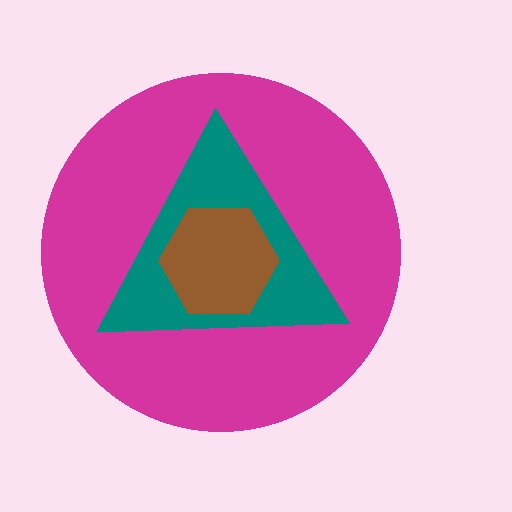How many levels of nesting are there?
3.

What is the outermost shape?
The magenta circle.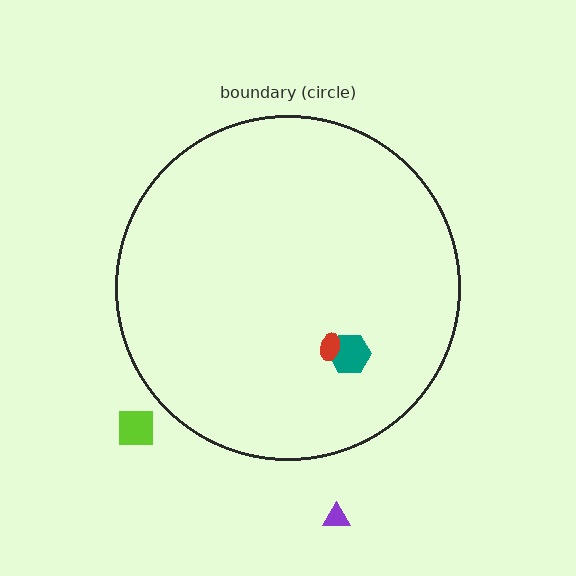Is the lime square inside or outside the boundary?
Outside.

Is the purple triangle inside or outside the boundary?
Outside.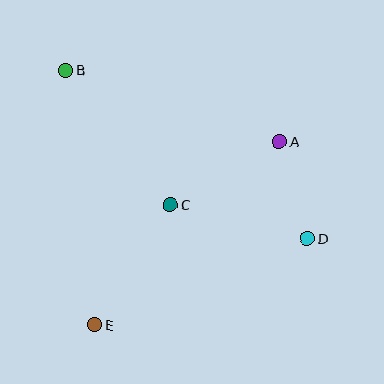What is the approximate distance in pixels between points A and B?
The distance between A and B is approximately 226 pixels.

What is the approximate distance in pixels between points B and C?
The distance between B and C is approximately 170 pixels.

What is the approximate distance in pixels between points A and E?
The distance between A and E is approximately 260 pixels.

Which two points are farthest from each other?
Points B and D are farthest from each other.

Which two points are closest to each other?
Points A and D are closest to each other.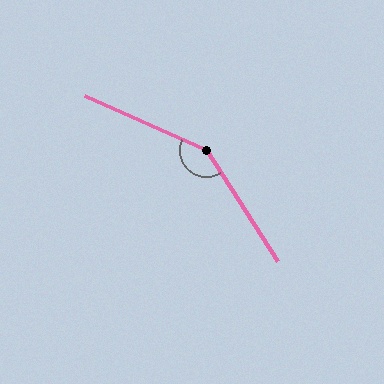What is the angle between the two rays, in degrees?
Approximately 146 degrees.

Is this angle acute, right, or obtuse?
It is obtuse.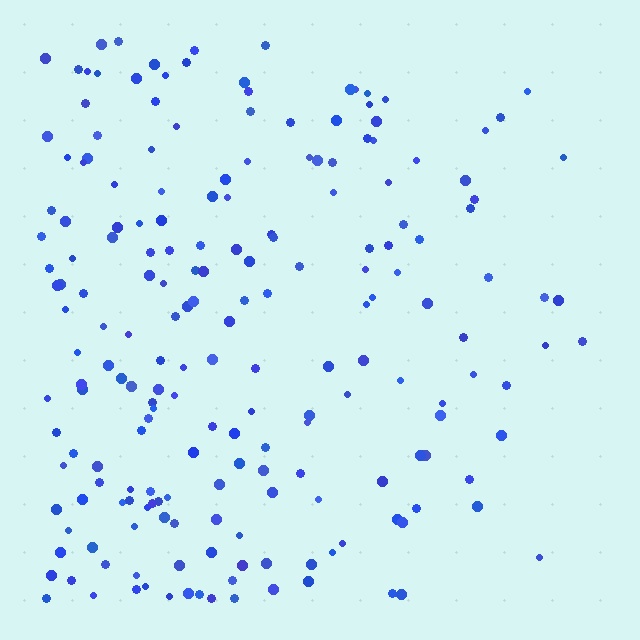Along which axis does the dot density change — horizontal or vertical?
Horizontal.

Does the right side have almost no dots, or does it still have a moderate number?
Still a moderate number, just noticeably fewer than the left.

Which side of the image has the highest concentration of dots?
The left.